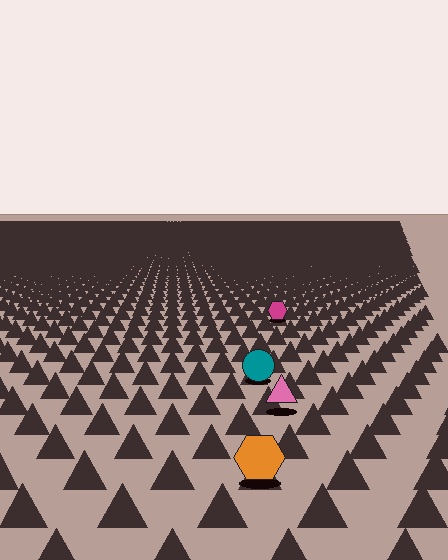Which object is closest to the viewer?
The orange hexagon is closest. The texture marks near it are larger and more spread out.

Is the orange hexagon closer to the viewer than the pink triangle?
Yes. The orange hexagon is closer — you can tell from the texture gradient: the ground texture is coarser near it.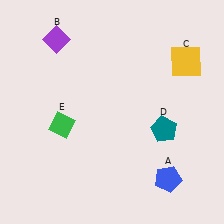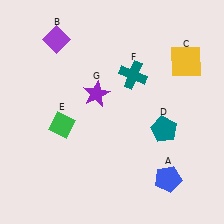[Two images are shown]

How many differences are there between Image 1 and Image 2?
There are 2 differences between the two images.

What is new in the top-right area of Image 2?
A teal cross (F) was added in the top-right area of Image 2.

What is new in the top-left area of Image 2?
A purple star (G) was added in the top-left area of Image 2.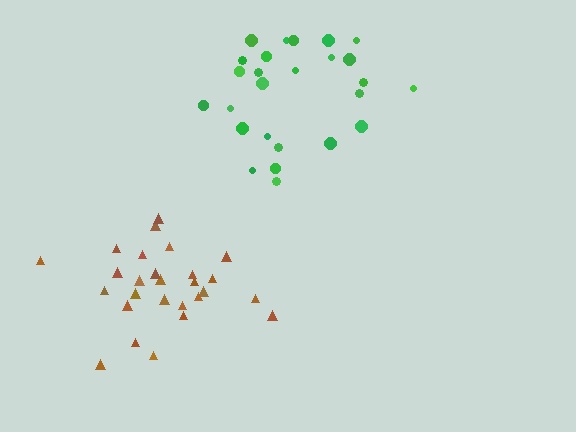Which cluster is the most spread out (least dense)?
Green.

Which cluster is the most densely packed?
Brown.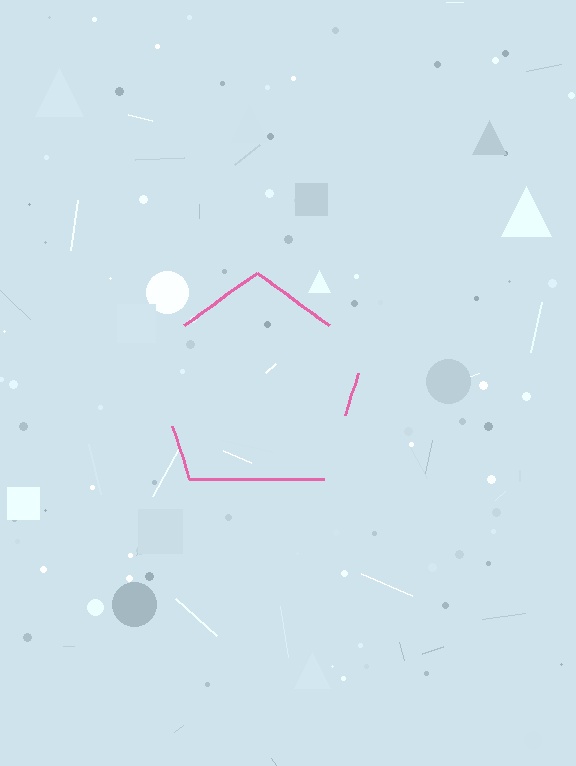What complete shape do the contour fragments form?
The contour fragments form a pentagon.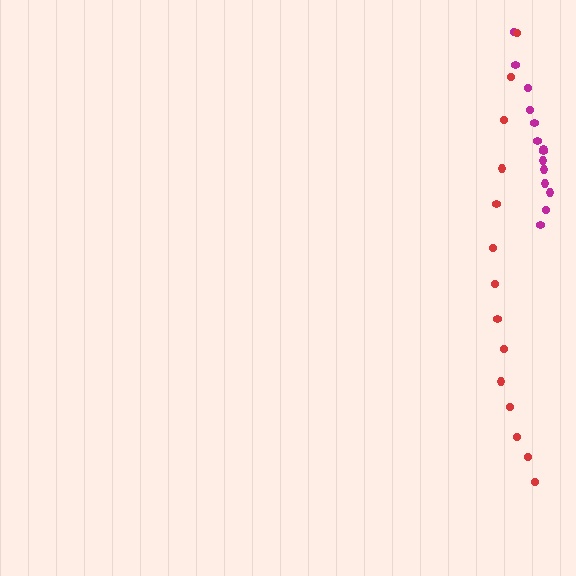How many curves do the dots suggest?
There are 2 distinct paths.